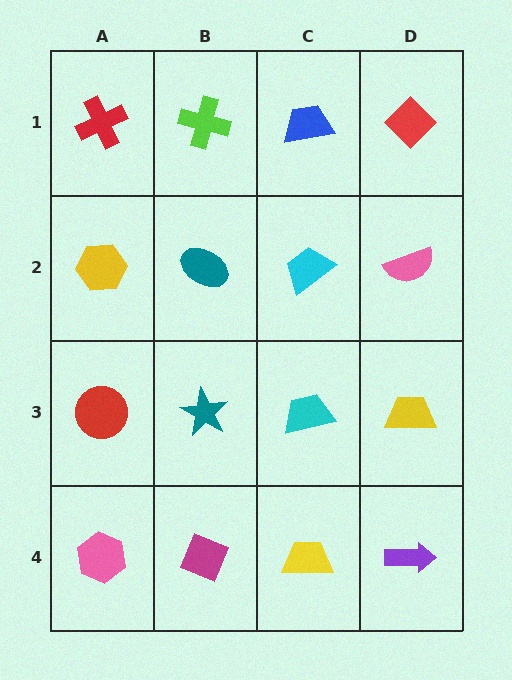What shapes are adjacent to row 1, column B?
A teal ellipse (row 2, column B), a red cross (row 1, column A), a blue trapezoid (row 1, column C).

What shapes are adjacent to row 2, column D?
A red diamond (row 1, column D), a yellow trapezoid (row 3, column D), a cyan trapezoid (row 2, column C).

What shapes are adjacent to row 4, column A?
A red circle (row 3, column A), a magenta diamond (row 4, column B).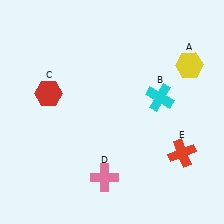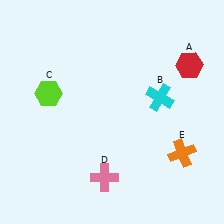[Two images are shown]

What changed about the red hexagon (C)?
In Image 1, C is red. In Image 2, it changed to lime.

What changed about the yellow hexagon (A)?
In Image 1, A is yellow. In Image 2, it changed to red.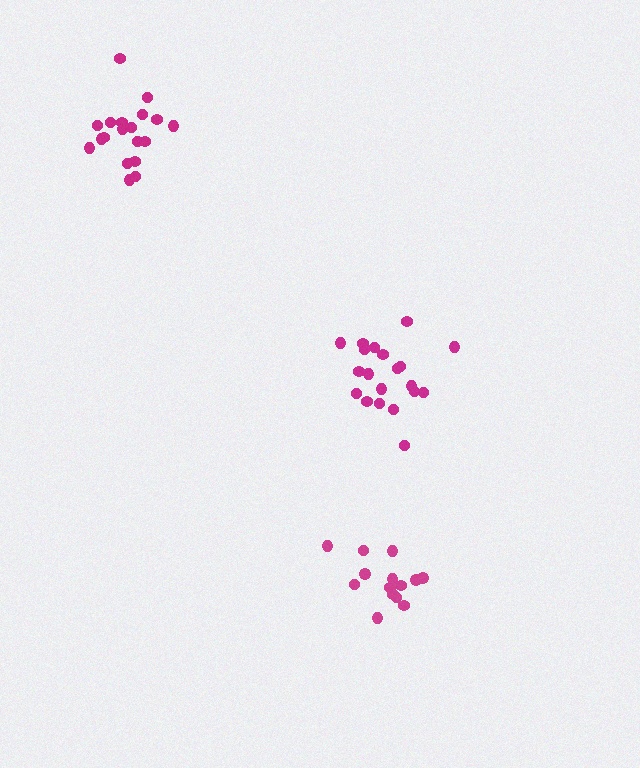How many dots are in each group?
Group 1: 14 dots, Group 2: 20 dots, Group 3: 20 dots (54 total).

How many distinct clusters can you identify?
There are 3 distinct clusters.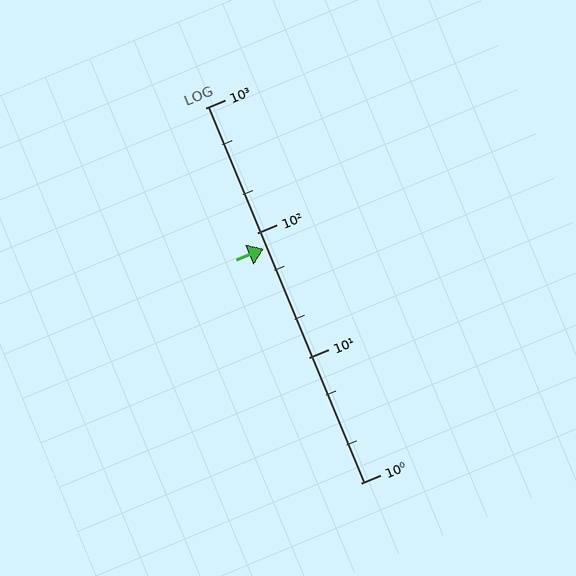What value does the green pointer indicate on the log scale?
The pointer indicates approximately 75.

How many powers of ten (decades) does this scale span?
The scale spans 3 decades, from 1 to 1000.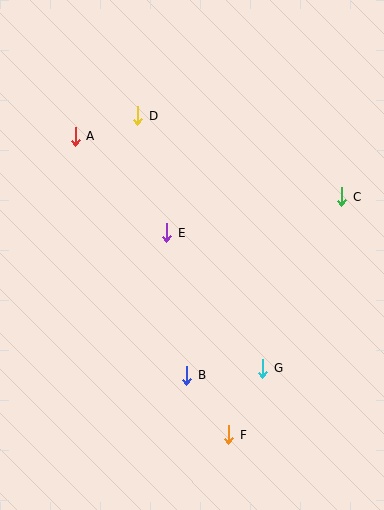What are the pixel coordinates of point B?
Point B is at (187, 375).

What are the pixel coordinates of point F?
Point F is at (229, 435).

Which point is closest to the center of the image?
Point E at (167, 233) is closest to the center.